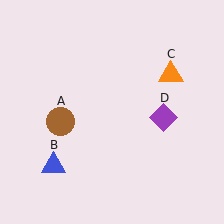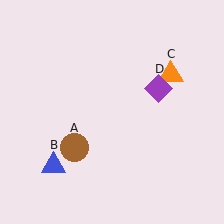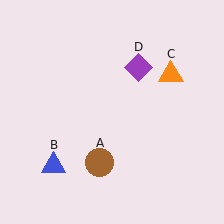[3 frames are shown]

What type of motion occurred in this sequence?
The brown circle (object A), purple diamond (object D) rotated counterclockwise around the center of the scene.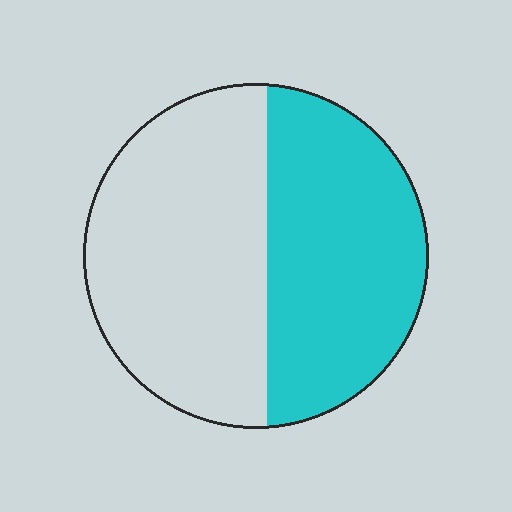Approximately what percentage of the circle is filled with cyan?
Approximately 45%.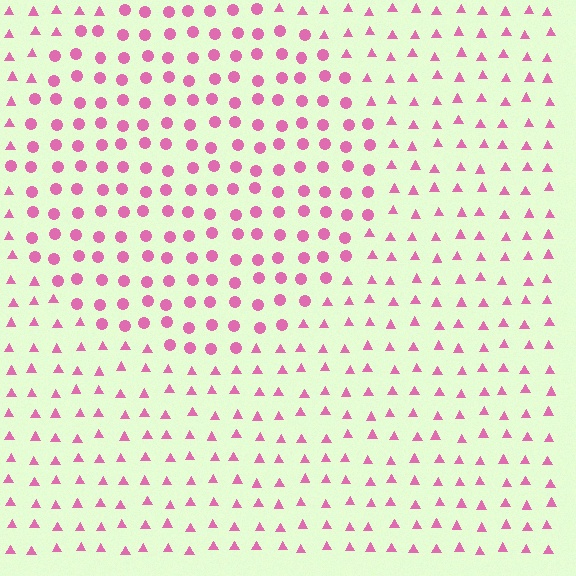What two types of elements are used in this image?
The image uses circles inside the circle region and triangles outside it.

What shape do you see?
I see a circle.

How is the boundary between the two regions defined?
The boundary is defined by a change in element shape: circles inside vs. triangles outside. All elements share the same color and spacing.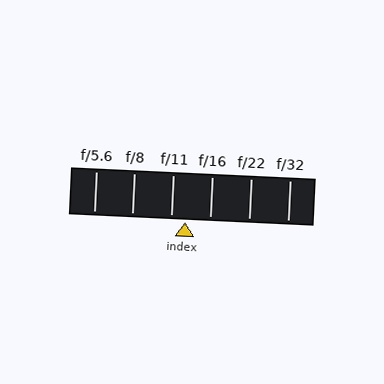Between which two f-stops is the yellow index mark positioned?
The index mark is between f/11 and f/16.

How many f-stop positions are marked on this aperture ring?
There are 6 f-stop positions marked.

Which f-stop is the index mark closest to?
The index mark is closest to f/11.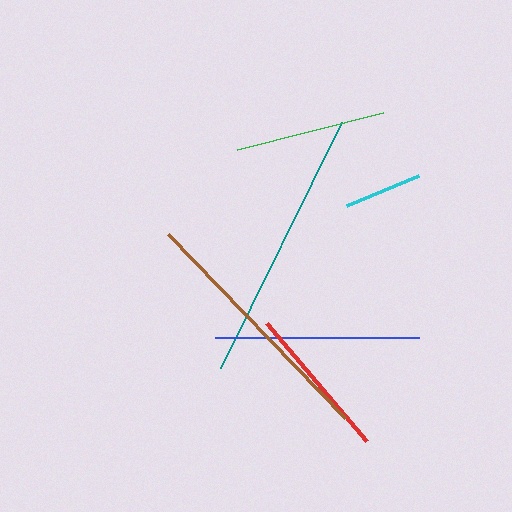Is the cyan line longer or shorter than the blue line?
The blue line is longer than the cyan line.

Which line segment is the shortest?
The cyan line is the shortest at approximately 78 pixels.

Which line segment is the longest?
The teal line is the longest at approximately 274 pixels.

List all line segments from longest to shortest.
From longest to shortest: teal, brown, blue, red, green, cyan.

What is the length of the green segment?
The green segment is approximately 150 pixels long.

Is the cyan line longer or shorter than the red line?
The red line is longer than the cyan line.